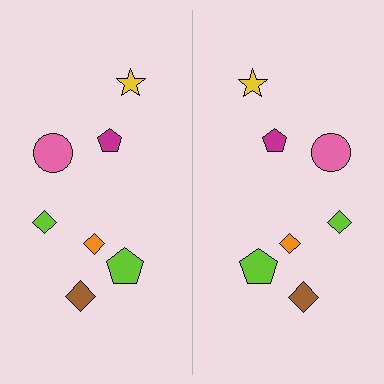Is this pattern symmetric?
Yes, this pattern has bilateral (reflection) symmetry.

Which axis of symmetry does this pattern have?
The pattern has a vertical axis of symmetry running through the center of the image.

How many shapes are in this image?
There are 14 shapes in this image.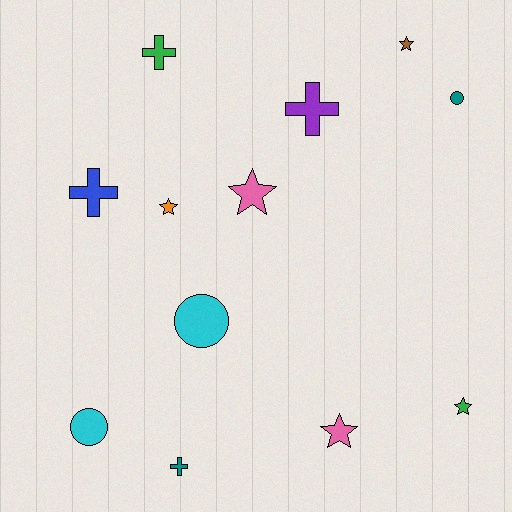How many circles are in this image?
There are 3 circles.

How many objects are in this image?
There are 12 objects.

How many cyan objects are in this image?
There are 2 cyan objects.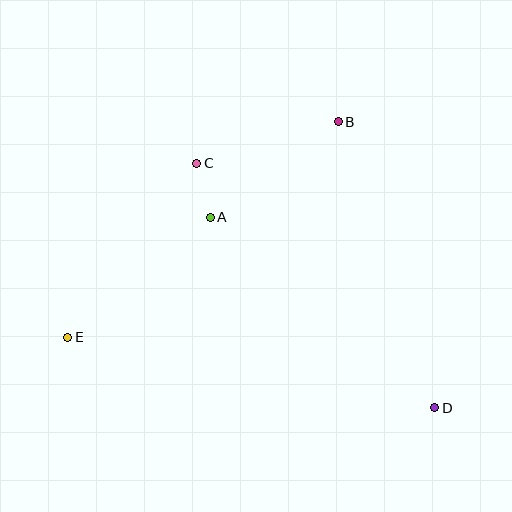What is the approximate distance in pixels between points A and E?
The distance between A and E is approximately 186 pixels.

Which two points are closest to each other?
Points A and C are closest to each other.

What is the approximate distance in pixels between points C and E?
The distance between C and E is approximately 216 pixels.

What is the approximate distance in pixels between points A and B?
The distance between A and B is approximately 160 pixels.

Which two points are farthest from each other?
Points D and E are farthest from each other.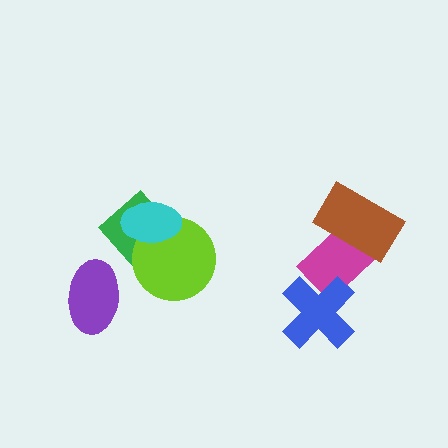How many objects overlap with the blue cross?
1 object overlaps with the blue cross.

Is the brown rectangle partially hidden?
No, no other shape covers it.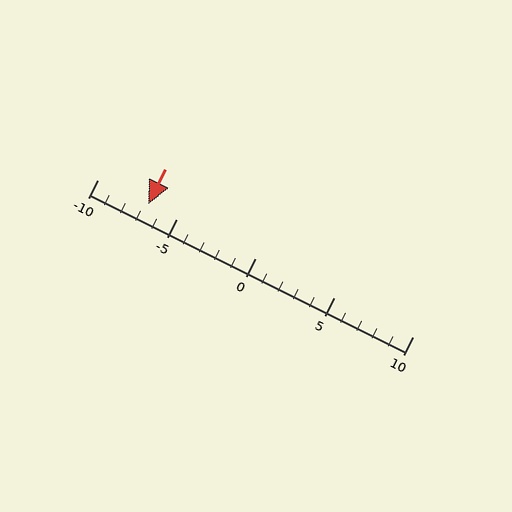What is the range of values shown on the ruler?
The ruler shows values from -10 to 10.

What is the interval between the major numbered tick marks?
The major tick marks are spaced 5 units apart.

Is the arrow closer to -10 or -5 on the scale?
The arrow is closer to -5.